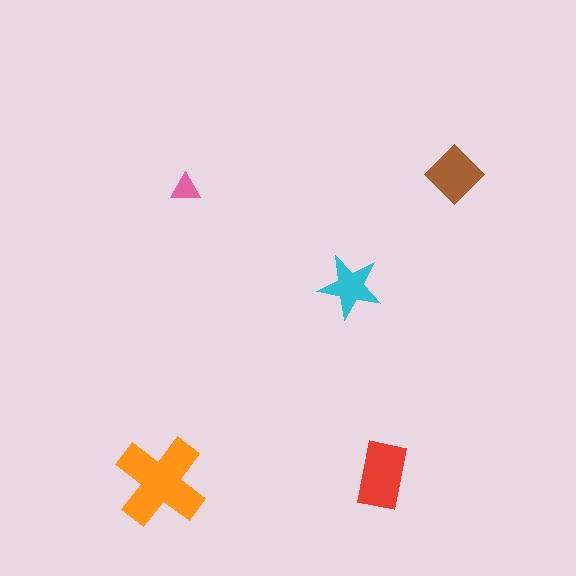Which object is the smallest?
The pink triangle.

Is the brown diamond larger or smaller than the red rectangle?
Smaller.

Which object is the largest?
The orange cross.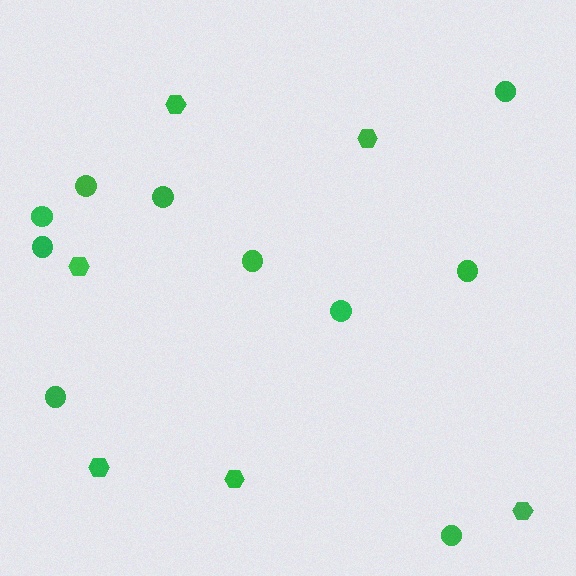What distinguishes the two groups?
There are 2 groups: one group of circles (10) and one group of hexagons (6).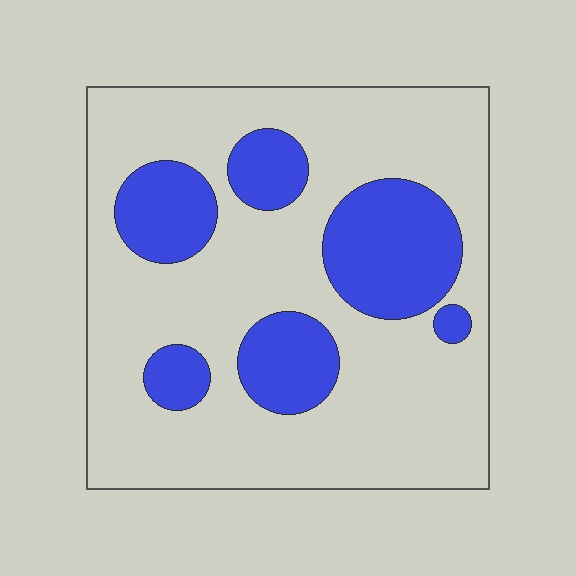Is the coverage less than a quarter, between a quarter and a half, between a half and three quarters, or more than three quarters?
Between a quarter and a half.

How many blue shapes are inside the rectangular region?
6.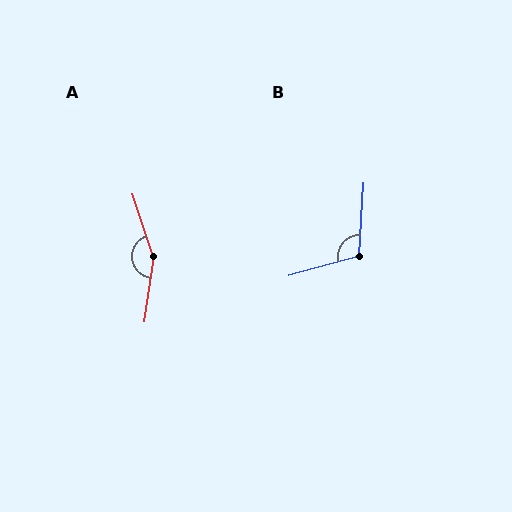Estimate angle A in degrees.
Approximately 154 degrees.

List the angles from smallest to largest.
B (109°), A (154°).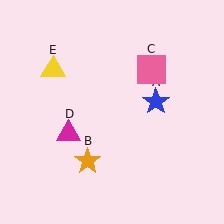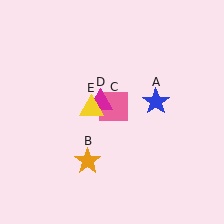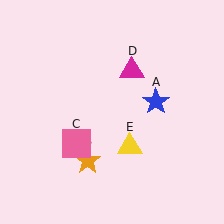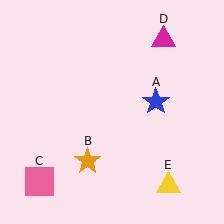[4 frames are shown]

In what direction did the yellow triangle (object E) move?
The yellow triangle (object E) moved down and to the right.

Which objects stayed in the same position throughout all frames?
Blue star (object A) and orange star (object B) remained stationary.